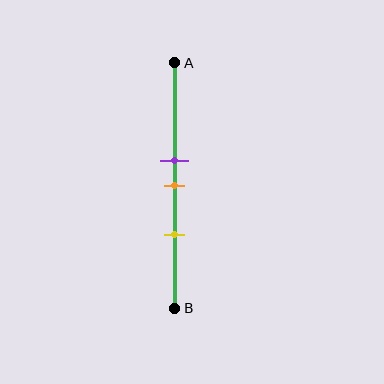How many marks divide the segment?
There are 3 marks dividing the segment.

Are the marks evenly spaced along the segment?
Yes, the marks are approximately evenly spaced.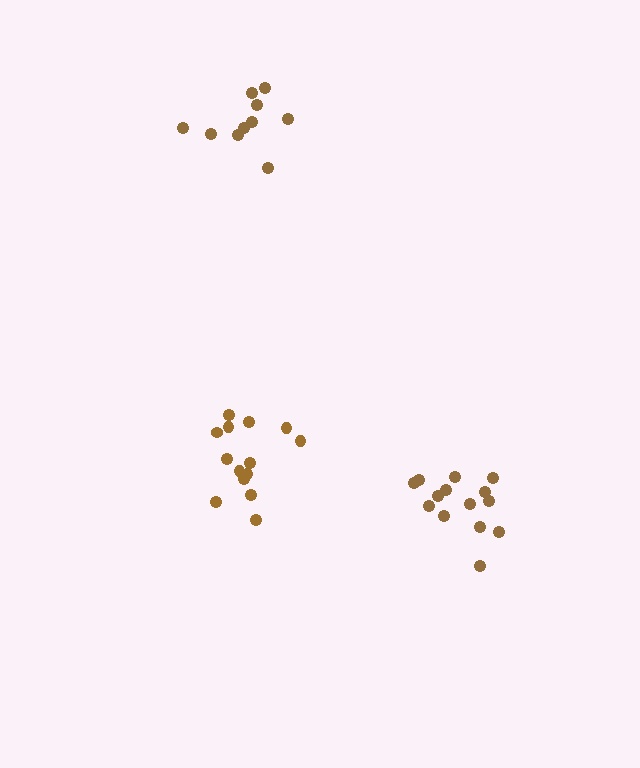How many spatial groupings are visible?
There are 3 spatial groupings.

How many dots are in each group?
Group 1: 14 dots, Group 2: 14 dots, Group 3: 10 dots (38 total).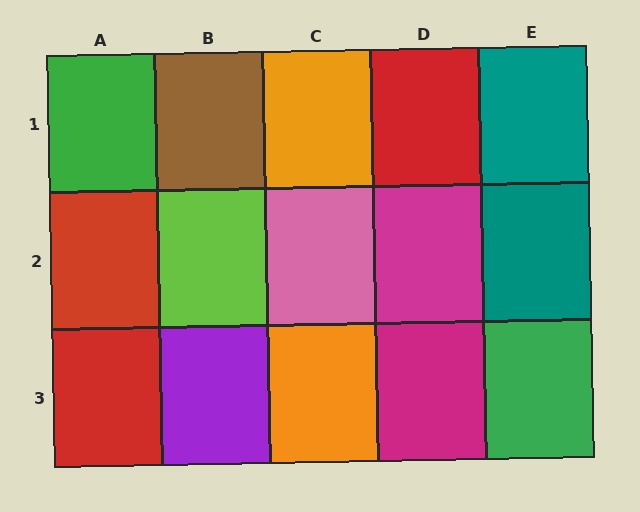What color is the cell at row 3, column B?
Purple.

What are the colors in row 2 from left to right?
Red, lime, pink, magenta, teal.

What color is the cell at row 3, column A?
Red.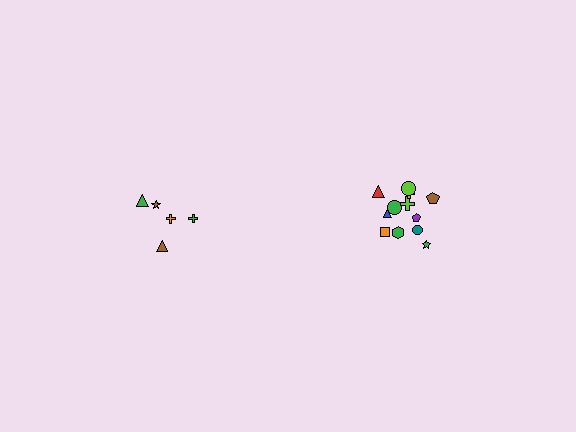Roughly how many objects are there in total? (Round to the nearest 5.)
Roughly 15 objects in total.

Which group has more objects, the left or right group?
The right group.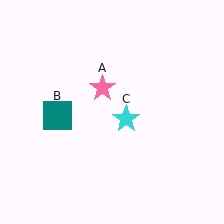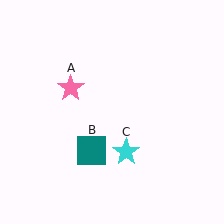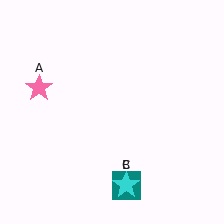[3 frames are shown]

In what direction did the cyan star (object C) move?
The cyan star (object C) moved down.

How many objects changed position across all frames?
3 objects changed position: pink star (object A), teal square (object B), cyan star (object C).